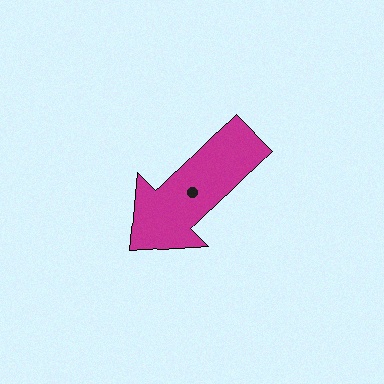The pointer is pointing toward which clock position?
Roughly 8 o'clock.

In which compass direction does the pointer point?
Southwest.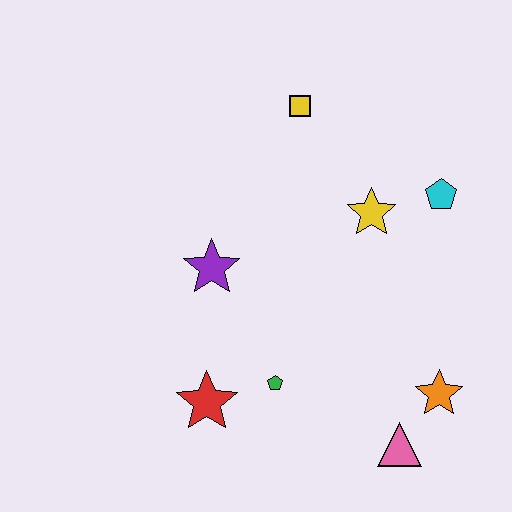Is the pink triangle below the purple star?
Yes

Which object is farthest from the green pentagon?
The yellow square is farthest from the green pentagon.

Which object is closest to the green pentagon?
The red star is closest to the green pentagon.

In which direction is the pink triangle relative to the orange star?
The pink triangle is below the orange star.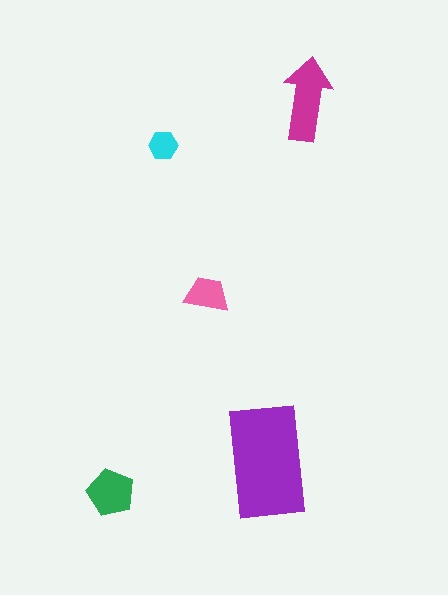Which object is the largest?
The purple rectangle.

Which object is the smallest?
The cyan hexagon.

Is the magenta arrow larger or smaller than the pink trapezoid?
Larger.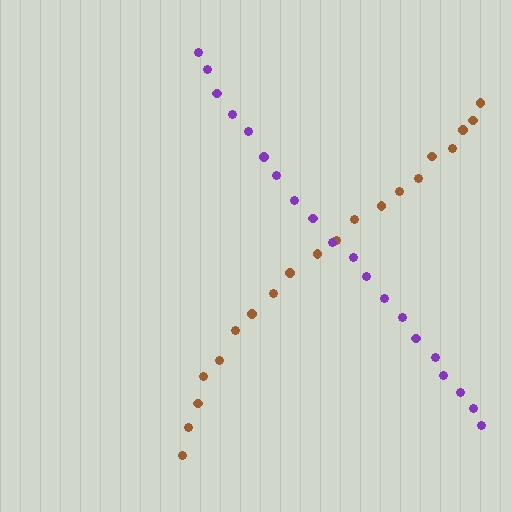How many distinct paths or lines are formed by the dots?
There are 2 distinct paths.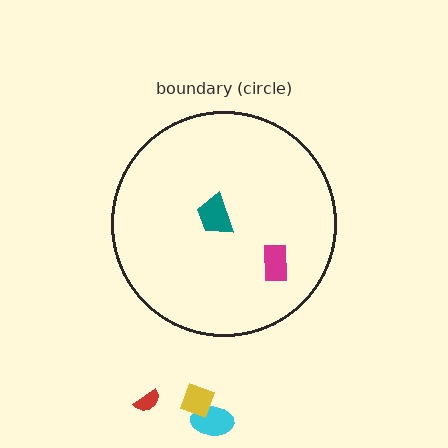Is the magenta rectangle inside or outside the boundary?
Inside.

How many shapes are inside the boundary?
2 inside, 3 outside.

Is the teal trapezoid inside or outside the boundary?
Inside.